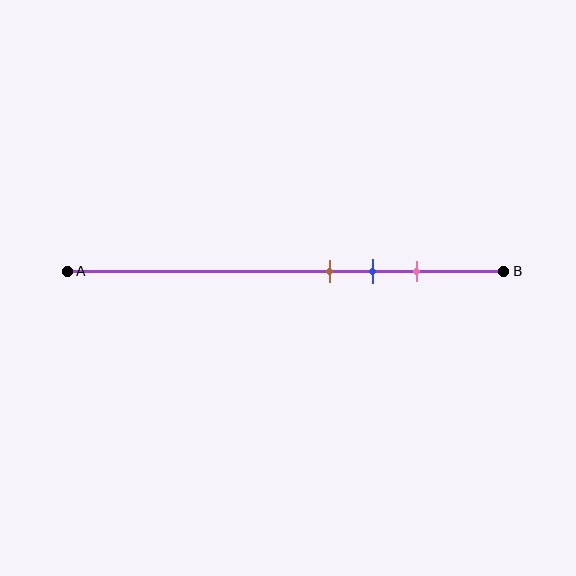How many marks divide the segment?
There are 3 marks dividing the segment.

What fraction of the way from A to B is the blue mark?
The blue mark is approximately 70% (0.7) of the way from A to B.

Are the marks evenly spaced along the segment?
Yes, the marks are approximately evenly spaced.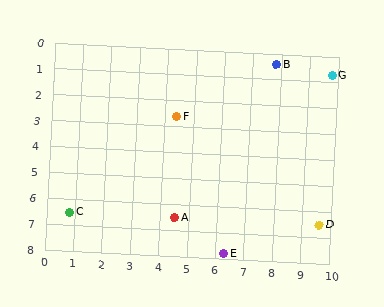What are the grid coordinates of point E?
Point E is at approximately (6.3, 7.8).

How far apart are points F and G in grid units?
Points F and G are about 5.7 grid units apart.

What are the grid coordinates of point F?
Point F is at approximately (4.4, 2.6).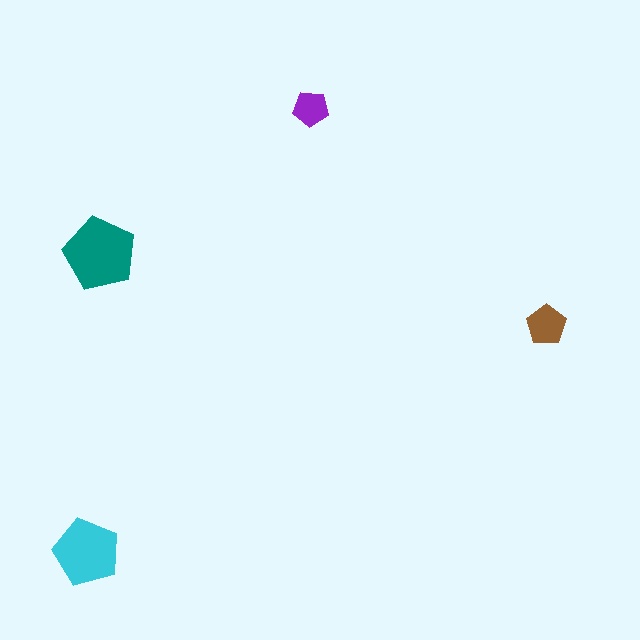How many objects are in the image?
There are 4 objects in the image.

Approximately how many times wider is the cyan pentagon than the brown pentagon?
About 1.5 times wider.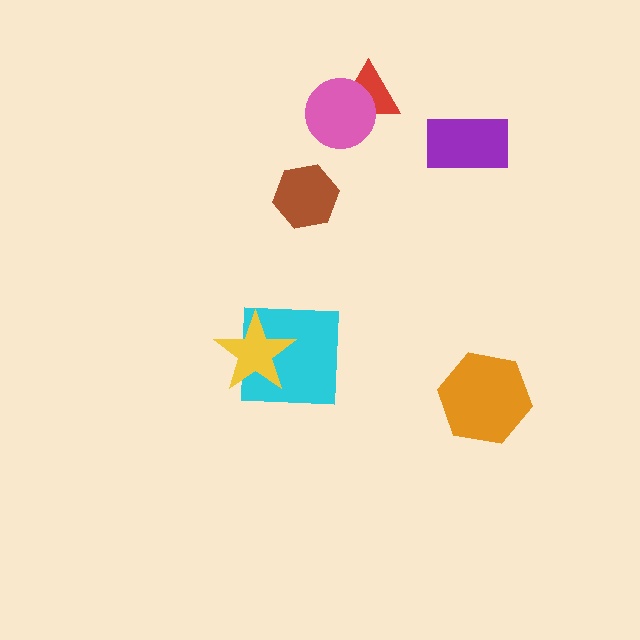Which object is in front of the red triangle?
The pink circle is in front of the red triangle.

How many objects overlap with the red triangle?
1 object overlaps with the red triangle.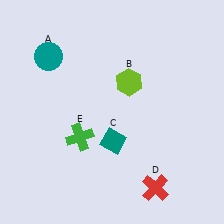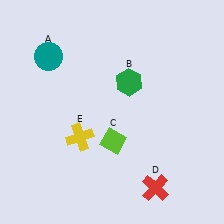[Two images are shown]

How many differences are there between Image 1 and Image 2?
There are 3 differences between the two images.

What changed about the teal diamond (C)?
In Image 1, C is teal. In Image 2, it changed to lime.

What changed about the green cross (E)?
In Image 1, E is green. In Image 2, it changed to yellow.